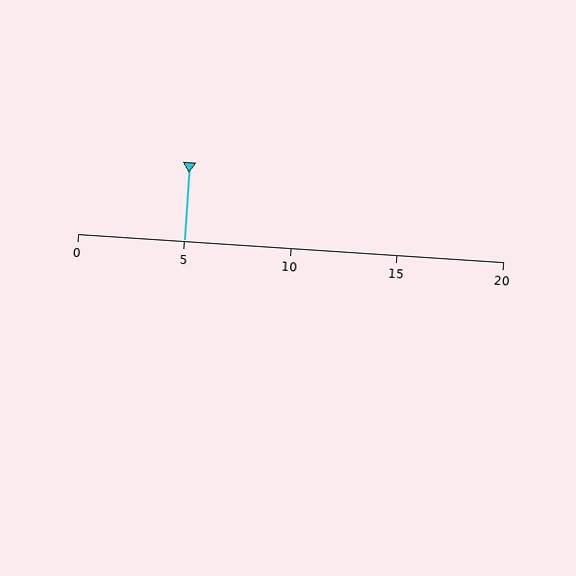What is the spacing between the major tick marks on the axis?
The major ticks are spaced 5 apart.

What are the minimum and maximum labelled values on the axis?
The axis runs from 0 to 20.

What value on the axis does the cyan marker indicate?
The marker indicates approximately 5.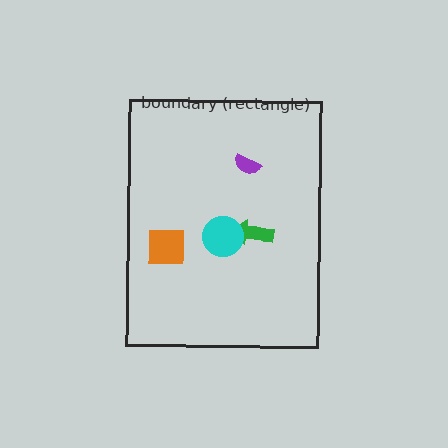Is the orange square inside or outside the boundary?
Inside.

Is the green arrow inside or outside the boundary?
Inside.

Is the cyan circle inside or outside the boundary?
Inside.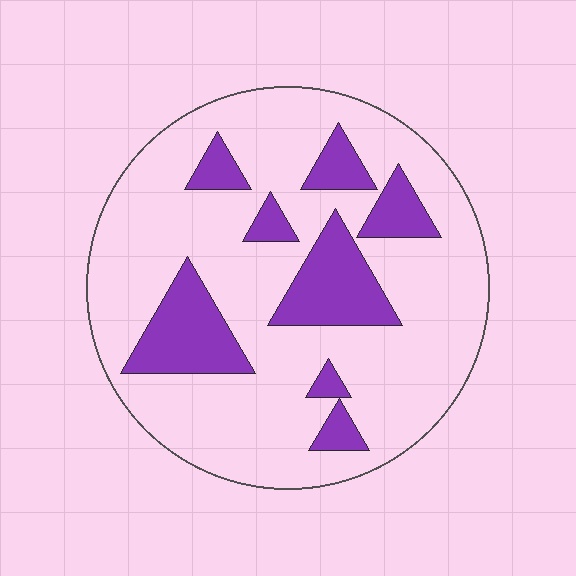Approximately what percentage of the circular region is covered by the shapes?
Approximately 20%.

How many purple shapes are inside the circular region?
8.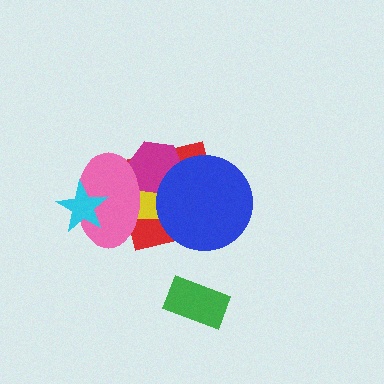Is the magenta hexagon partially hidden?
Yes, it is partially covered by another shape.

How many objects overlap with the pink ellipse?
4 objects overlap with the pink ellipse.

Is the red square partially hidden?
Yes, it is partially covered by another shape.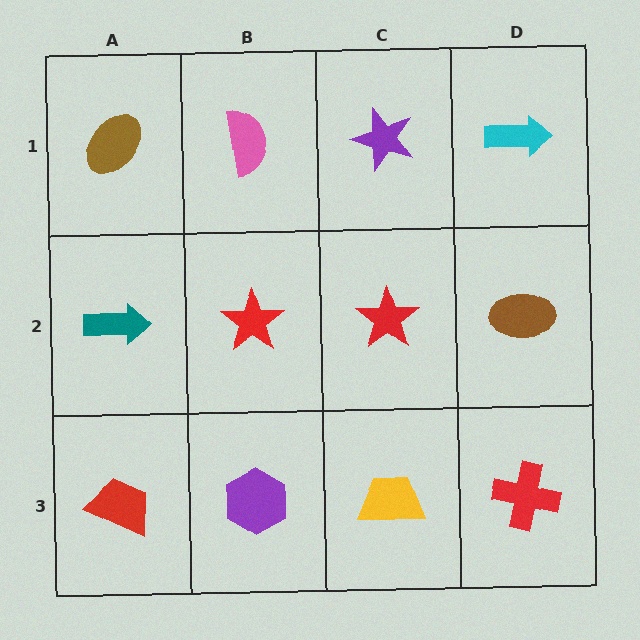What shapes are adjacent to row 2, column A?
A brown ellipse (row 1, column A), a red trapezoid (row 3, column A), a red star (row 2, column B).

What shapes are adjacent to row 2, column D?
A cyan arrow (row 1, column D), a red cross (row 3, column D), a red star (row 2, column C).